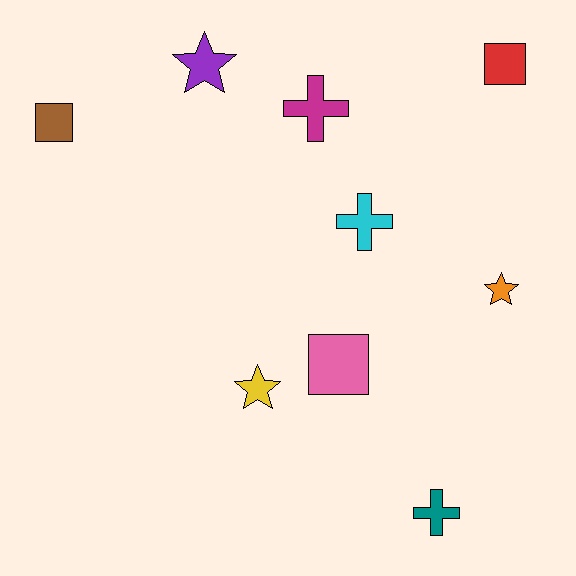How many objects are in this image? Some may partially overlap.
There are 9 objects.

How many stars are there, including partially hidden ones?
There are 3 stars.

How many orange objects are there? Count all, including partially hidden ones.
There is 1 orange object.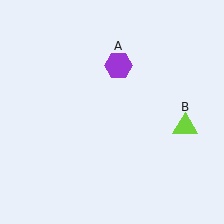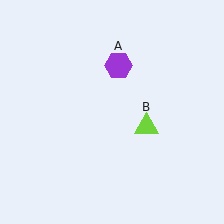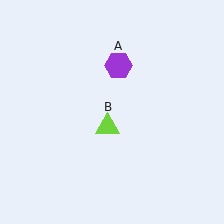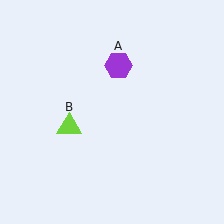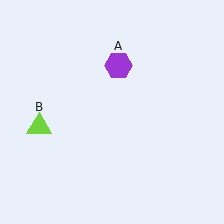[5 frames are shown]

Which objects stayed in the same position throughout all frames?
Purple hexagon (object A) remained stationary.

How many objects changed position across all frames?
1 object changed position: lime triangle (object B).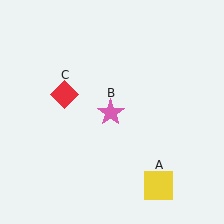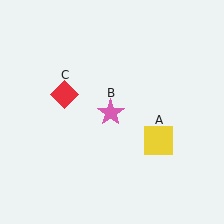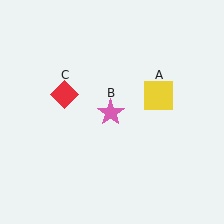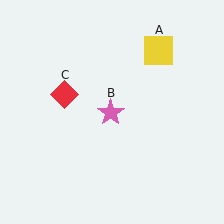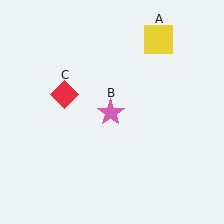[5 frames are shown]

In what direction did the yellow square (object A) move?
The yellow square (object A) moved up.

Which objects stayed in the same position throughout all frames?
Pink star (object B) and red diamond (object C) remained stationary.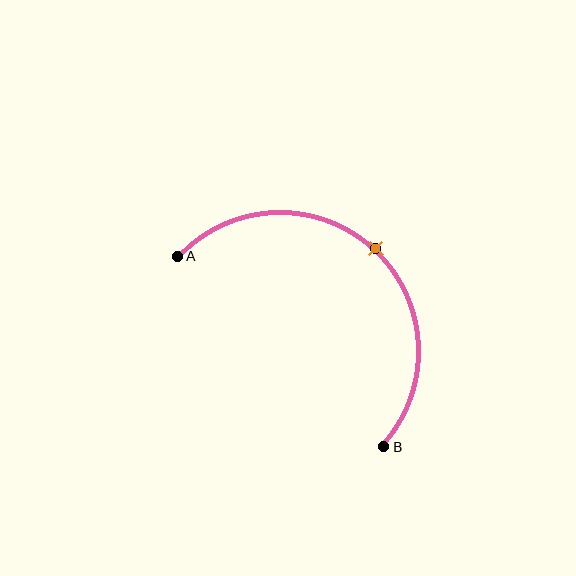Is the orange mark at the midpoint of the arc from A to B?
Yes. The orange mark lies on the arc at equal arc-length from both A and B — it is the arc midpoint.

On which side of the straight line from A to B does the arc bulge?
The arc bulges above and to the right of the straight line connecting A and B.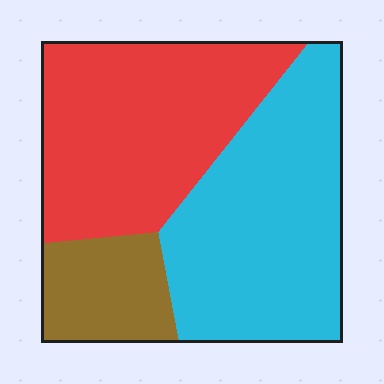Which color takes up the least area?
Brown, at roughly 15%.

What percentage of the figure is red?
Red takes up between a quarter and a half of the figure.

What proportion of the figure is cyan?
Cyan covers 44% of the figure.